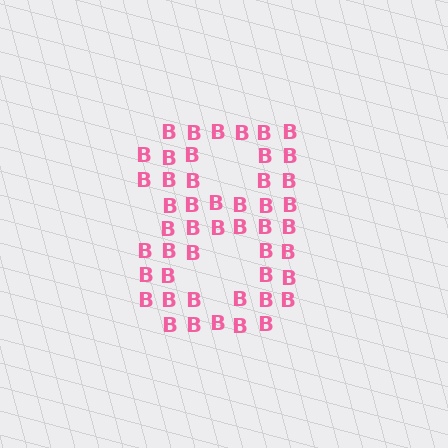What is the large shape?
The large shape is the digit 8.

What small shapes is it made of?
It is made of small letter B's.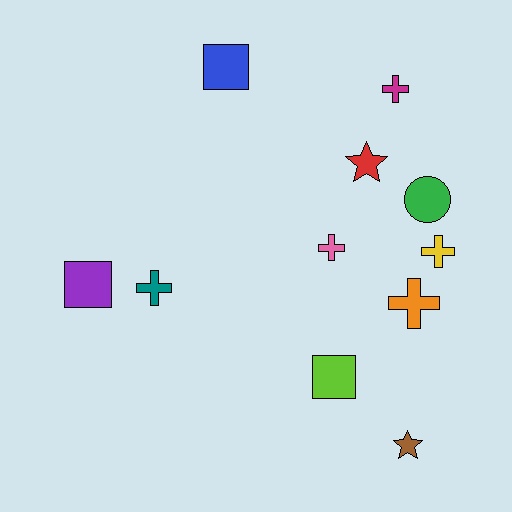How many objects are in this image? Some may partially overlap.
There are 11 objects.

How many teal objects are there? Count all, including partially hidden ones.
There is 1 teal object.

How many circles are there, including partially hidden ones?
There is 1 circle.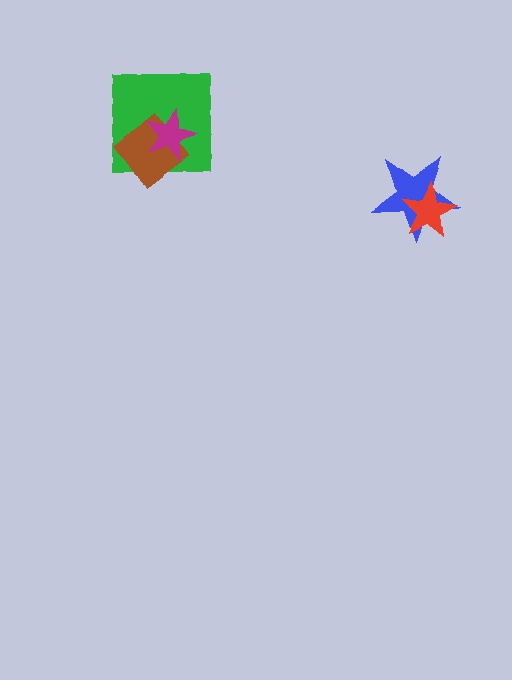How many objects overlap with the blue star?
1 object overlaps with the blue star.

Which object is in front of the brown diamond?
The magenta star is in front of the brown diamond.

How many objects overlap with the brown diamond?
2 objects overlap with the brown diamond.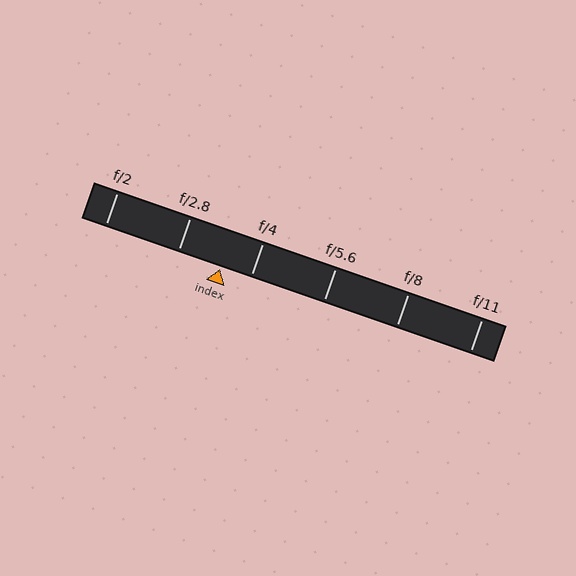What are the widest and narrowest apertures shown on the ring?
The widest aperture shown is f/2 and the narrowest is f/11.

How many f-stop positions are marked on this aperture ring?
There are 6 f-stop positions marked.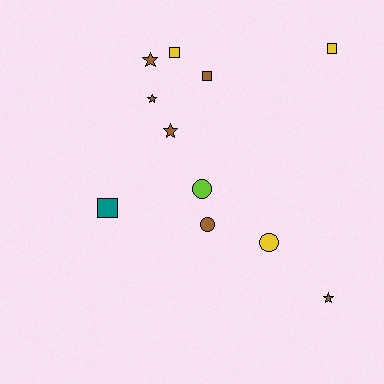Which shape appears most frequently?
Square, with 4 objects.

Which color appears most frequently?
Brown, with 6 objects.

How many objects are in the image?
There are 11 objects.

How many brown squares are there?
There is 1 brown square.